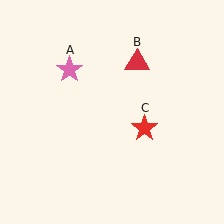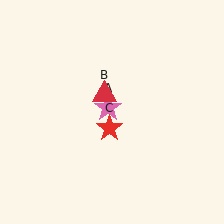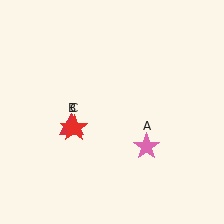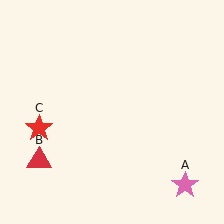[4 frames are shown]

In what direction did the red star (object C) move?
The red star (object C) moved left.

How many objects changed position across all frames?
3 objects changed position: pink star (object A), red triangle (object B), red star (object C).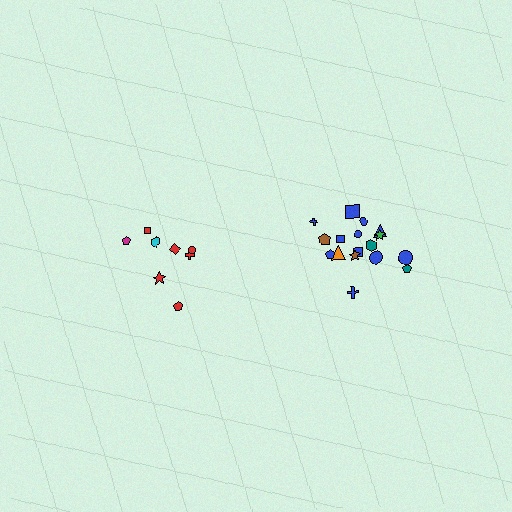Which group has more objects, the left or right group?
The right group.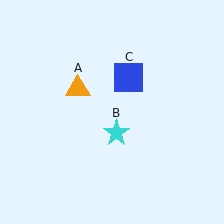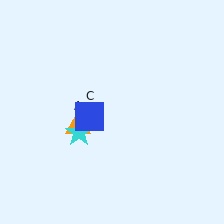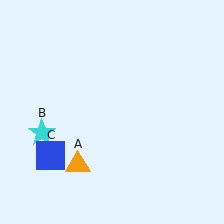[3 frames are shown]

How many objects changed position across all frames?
3 objects changed position: orange triangle (object A), cyan star (object B), blue square (object C).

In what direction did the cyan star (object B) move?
The cyan star (object B) moved left.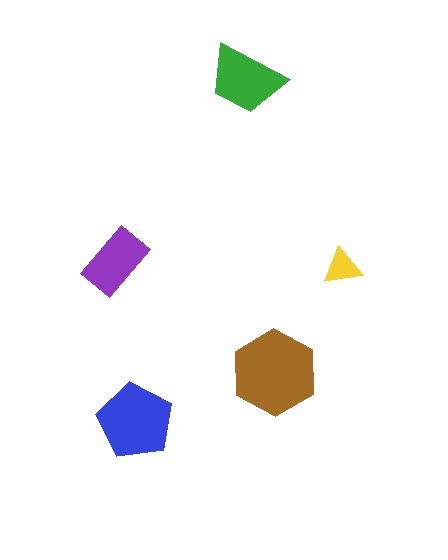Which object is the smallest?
The yellow triangle.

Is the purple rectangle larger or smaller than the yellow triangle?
Larger.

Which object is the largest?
The brown hexagon.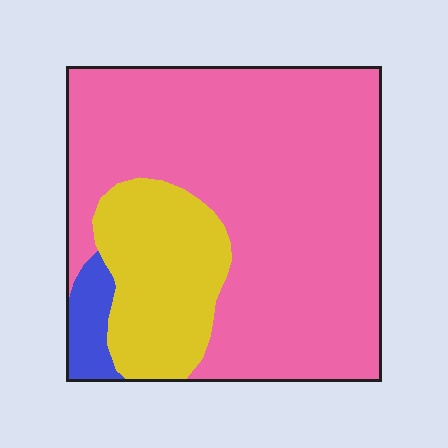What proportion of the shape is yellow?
Yellow takes up between a sixth and a third of the shape.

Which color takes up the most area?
Pink, at roughly 75%.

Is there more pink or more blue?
Pink.